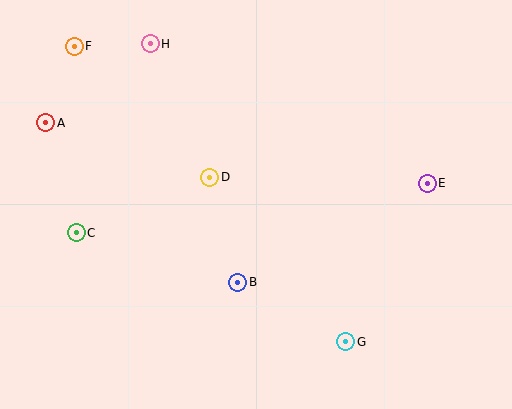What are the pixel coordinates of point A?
Point A is at (46, 123).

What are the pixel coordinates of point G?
Point G is at (346, 342).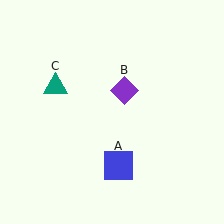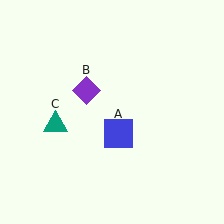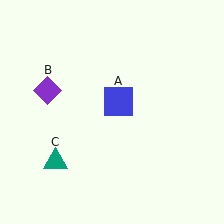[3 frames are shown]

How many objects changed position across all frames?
3 objects changed position: blue square (object A), purple diamond (object B), teal triangle (object C).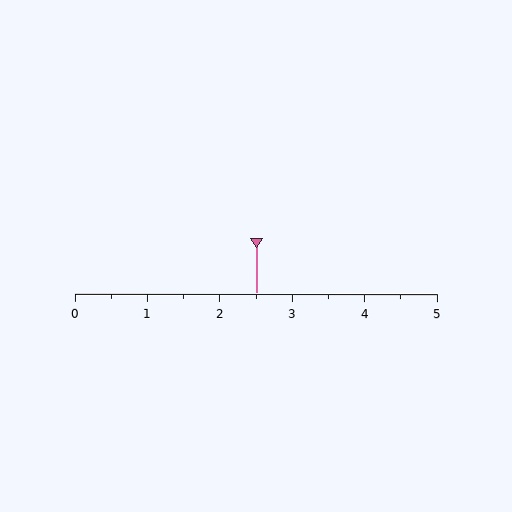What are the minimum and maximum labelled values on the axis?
The axis runs from 0 to 5.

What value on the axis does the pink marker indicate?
The marker indicates approximately 2.5.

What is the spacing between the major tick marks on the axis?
The major ticks are spaced 1 apart.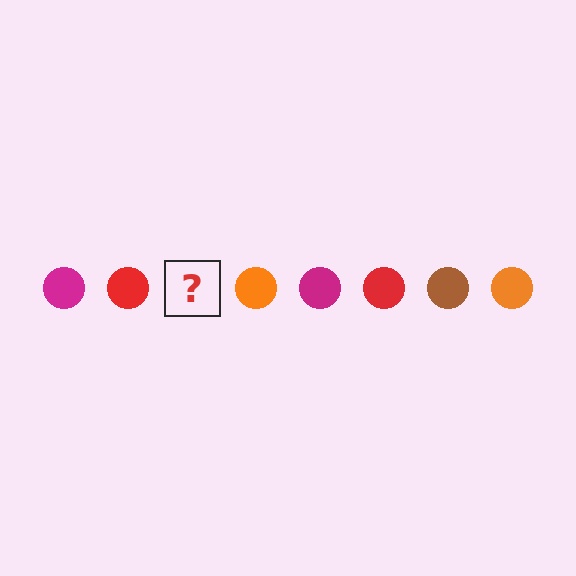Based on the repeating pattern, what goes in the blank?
The blank should be a brown circle.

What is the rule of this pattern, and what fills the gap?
The rule is that the pattern cycles through magenta, red, brown, orange circles. The gap should be filled with a brown circle.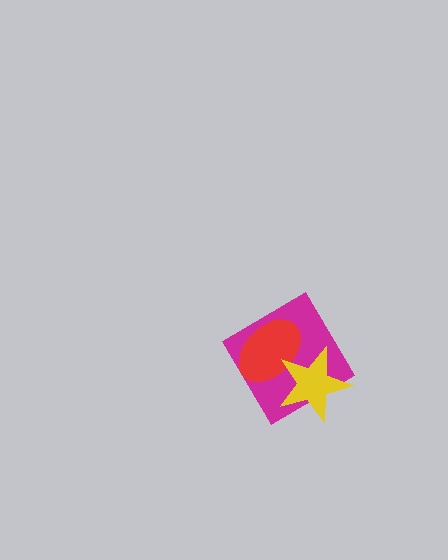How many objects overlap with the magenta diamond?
2 objects overlap with the magenta diamond.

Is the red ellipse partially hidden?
Yes, it is partially covered by another shape.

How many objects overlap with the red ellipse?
2 objects overlap with the red ellipse.